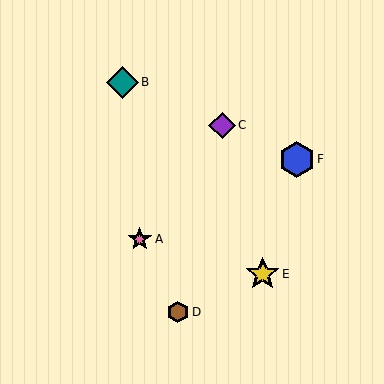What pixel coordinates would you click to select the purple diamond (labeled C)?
Click at (222, 125) to select the purple diamond C.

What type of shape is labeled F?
Shape F is a blue hexagon.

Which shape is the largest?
The blue hexagon (labeled F) is the largest.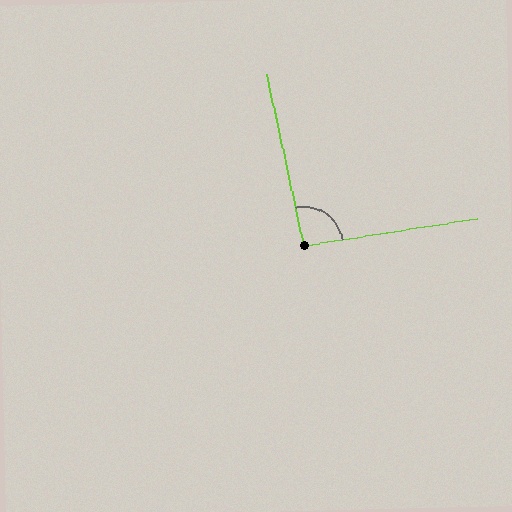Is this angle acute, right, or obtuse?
It is approximately a right angle.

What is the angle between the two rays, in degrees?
Approximately 93 degrees.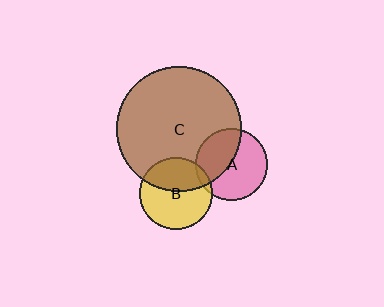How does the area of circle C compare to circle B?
Approximately 3.0 times.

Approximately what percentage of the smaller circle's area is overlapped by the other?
Approximately 40%.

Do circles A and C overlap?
Yes.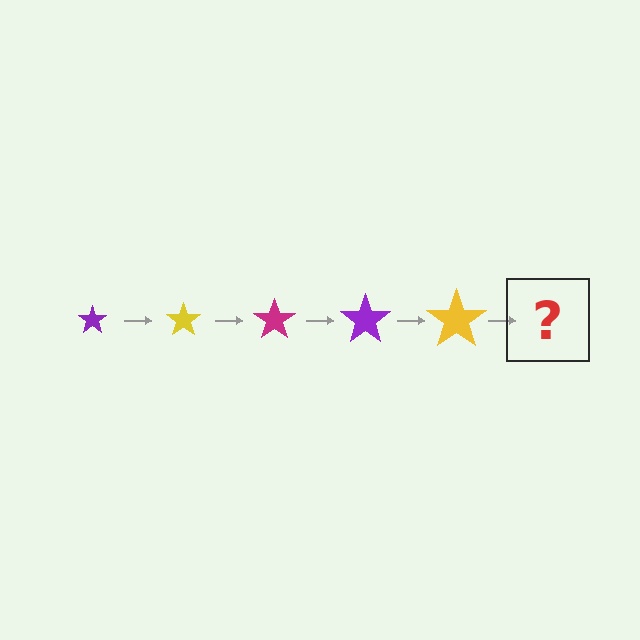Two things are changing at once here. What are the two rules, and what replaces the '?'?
The two rules are that the star grows larger each step and the color cycles through purple, yellow, and magenta. The '?' should be a magenta star, larger than the previous one.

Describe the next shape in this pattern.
It should be a magenta star, larger than the previous one.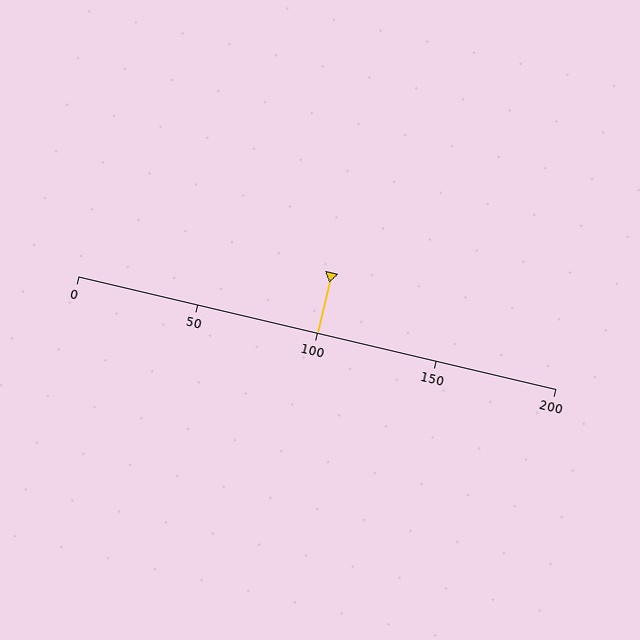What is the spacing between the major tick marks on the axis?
The major ticks are spaced 50 apart.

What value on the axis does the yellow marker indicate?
The marker indicates approximately 100.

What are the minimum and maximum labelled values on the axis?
The axis runs from 0 to 200.